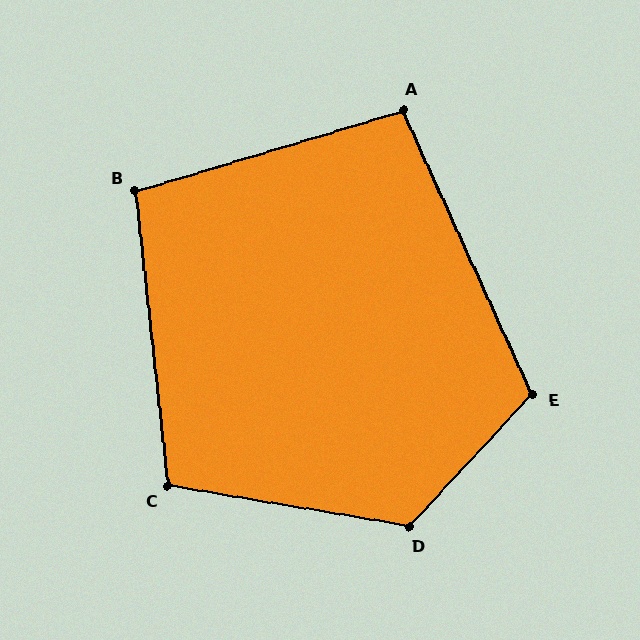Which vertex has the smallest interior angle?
A, at approximately 98 degrees.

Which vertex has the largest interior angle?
D, at approximately 123 degrees.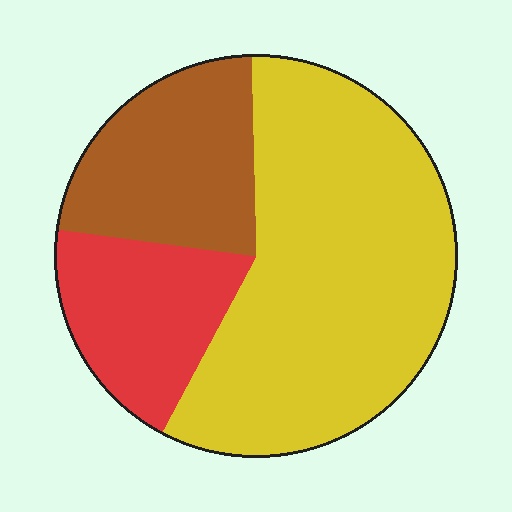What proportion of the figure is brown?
Brown takes up less than a quarter of the figure.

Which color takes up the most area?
Yellow, at roughly 60%.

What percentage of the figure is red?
Red takes up less than a quarter of the figure.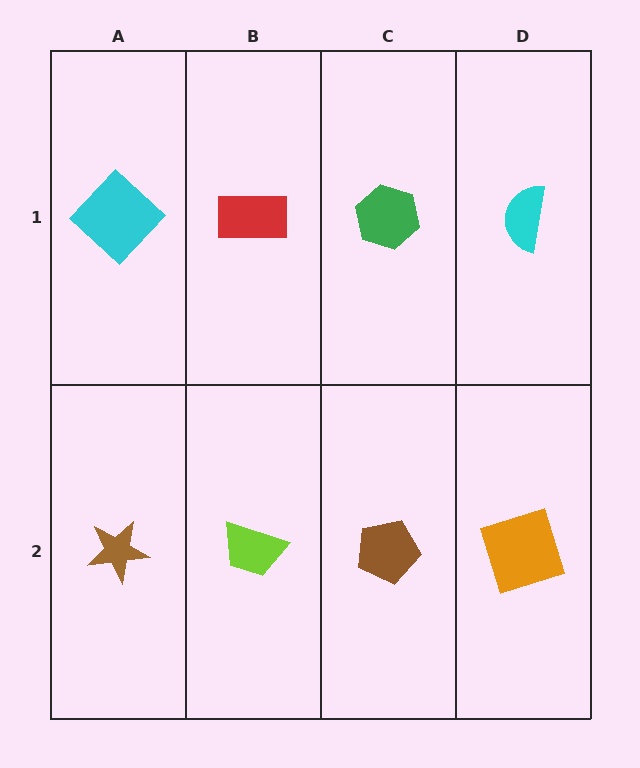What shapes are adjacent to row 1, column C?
A brown pentagon (row 2, column C), a red rectangle (row 1, column B), a cyan semicircle (row 1, column D).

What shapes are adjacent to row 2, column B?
A red rectangle (row 1, column B), a brown star (row 2, column A), a brown pentagon (row 2, column C).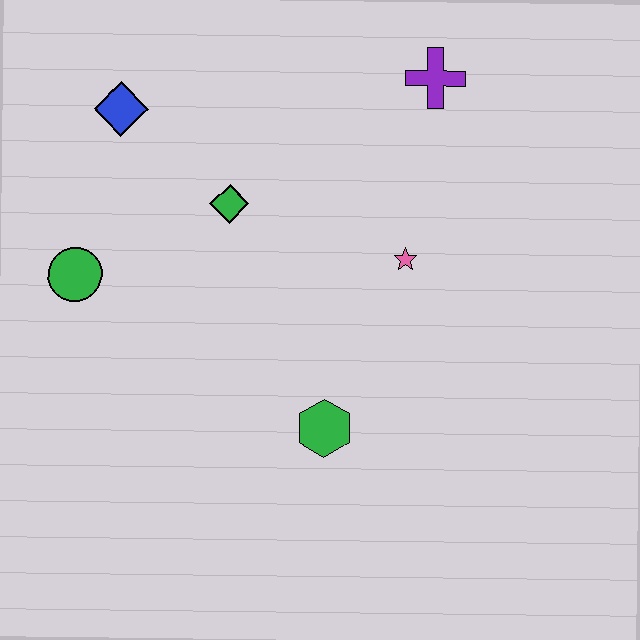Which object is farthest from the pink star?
The green circle is farthest from the pink star.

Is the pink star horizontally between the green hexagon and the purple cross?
Yes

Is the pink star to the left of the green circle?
No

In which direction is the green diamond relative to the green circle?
The green diamond is to the right of the green circle.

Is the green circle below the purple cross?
Yes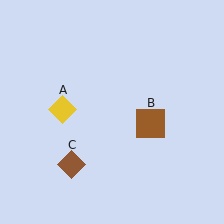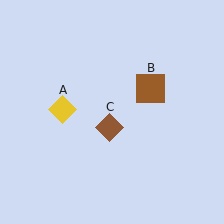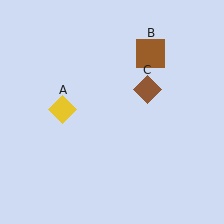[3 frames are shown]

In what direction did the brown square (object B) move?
The brown square (object B) moved up.